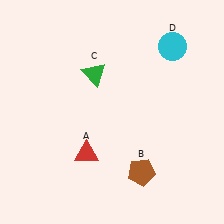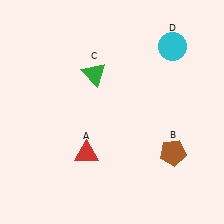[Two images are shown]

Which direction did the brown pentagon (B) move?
The brown pentagon (B) moved right.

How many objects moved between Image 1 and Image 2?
1 object moved between the two images.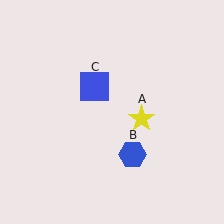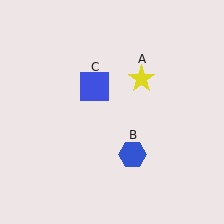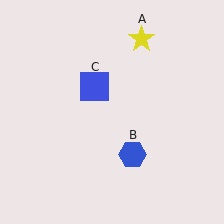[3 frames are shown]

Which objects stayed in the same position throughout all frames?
Blue hexagon (object B) and blue square (object C) remained stationary.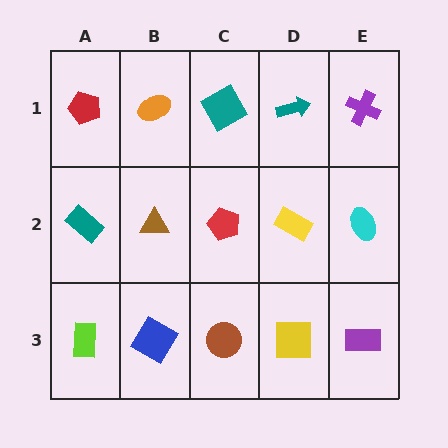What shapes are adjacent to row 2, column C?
A teal diamond (row 1, column C), a brown circle (row 3, column C), a brown triangle (row 2, column B), a yellow rectangle (row 2, column D).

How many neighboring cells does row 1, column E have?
2.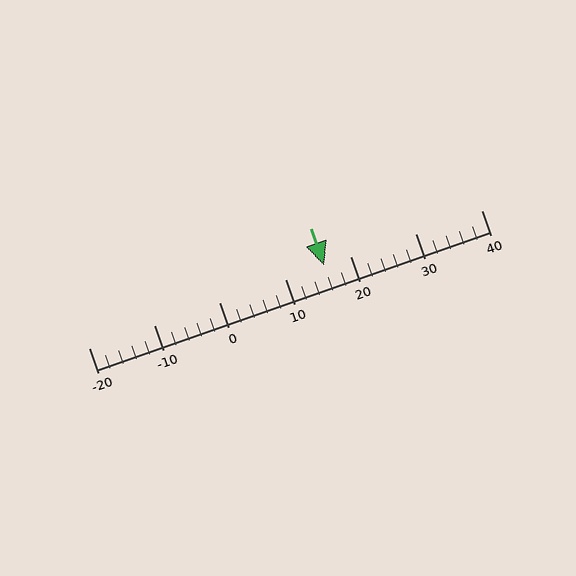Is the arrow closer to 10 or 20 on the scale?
The arrow is closer to 20.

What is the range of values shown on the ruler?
The ruler shows values from -20 to 40.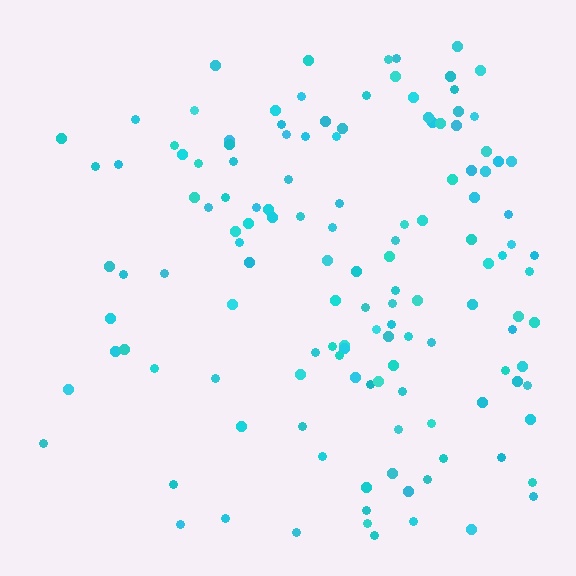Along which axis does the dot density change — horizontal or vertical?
Horizontal.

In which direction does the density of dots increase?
From left to right, with the right side densest.